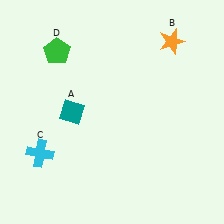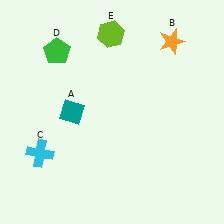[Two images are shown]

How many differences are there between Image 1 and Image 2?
There is 1 difference between the two images.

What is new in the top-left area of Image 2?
A lime hexagon (E) was added in the top-left area of Image 2.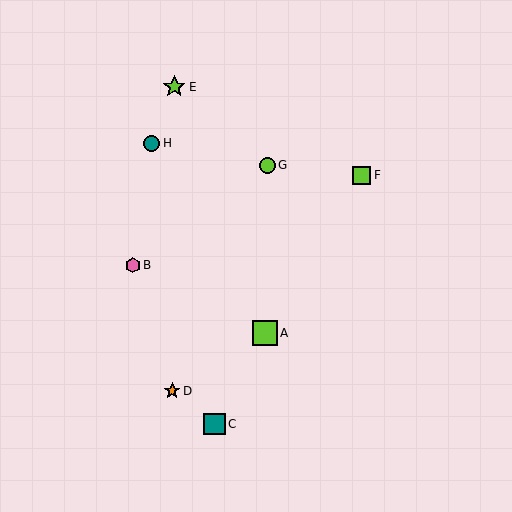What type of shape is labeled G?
Shape G is a lime circle.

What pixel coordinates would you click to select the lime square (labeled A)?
Click at (265, 333) to select the lime square A.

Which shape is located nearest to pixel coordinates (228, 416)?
The teal square (labeled C) at (215, 424) is nearest to that location.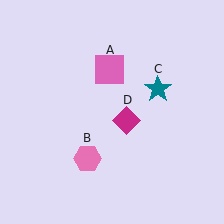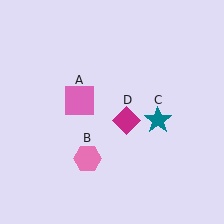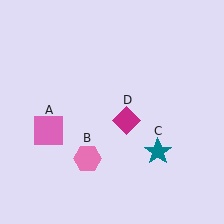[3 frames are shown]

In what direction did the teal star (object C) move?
The teal star (object C) moved down.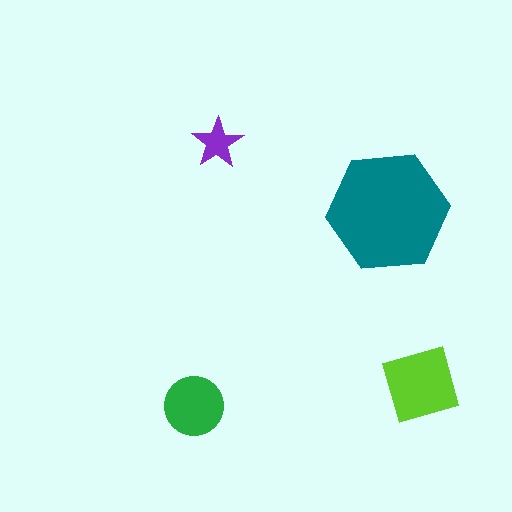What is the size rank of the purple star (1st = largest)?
4th.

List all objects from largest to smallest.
The teal hexagon, the lime square, the green circle, the purple star.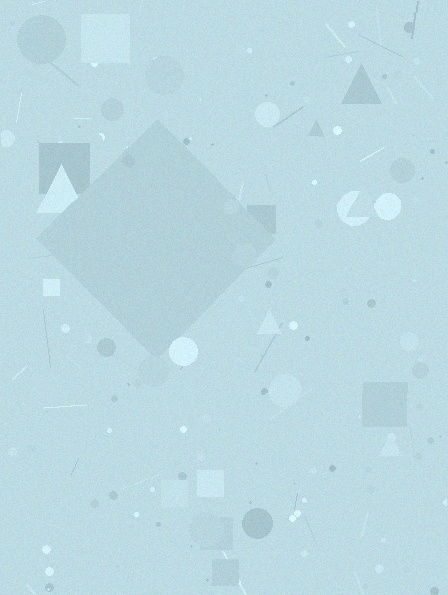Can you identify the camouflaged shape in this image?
The camouflaged shape is a diamond.